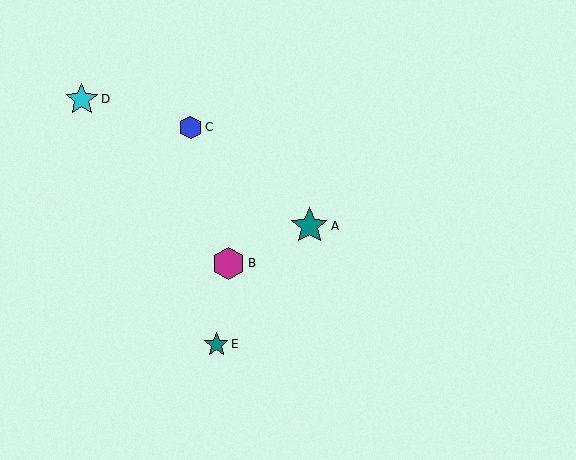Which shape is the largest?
The teal star (labeled A) is the largest.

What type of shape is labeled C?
Shape C is a blue hexagon.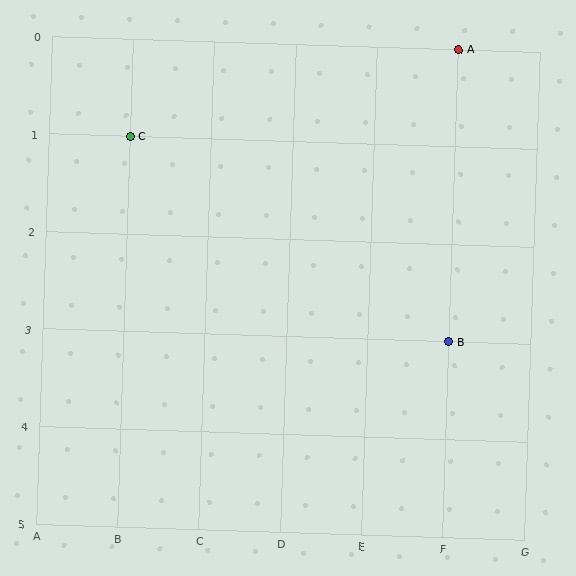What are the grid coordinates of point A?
Point A is at grid coordinates (F, 0).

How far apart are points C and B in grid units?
Points C and B are 4 columns and 2 rows apart (about 4.5 grid units diagonally).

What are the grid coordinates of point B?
Point B is at grid coordinates (F, 3).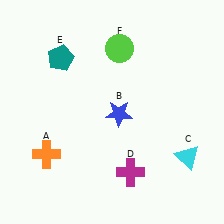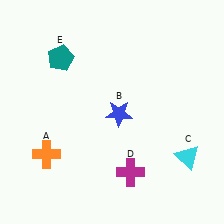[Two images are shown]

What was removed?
The lime circle (F) was removed in Image 2.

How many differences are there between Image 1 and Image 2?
There is 1 difference between the two images.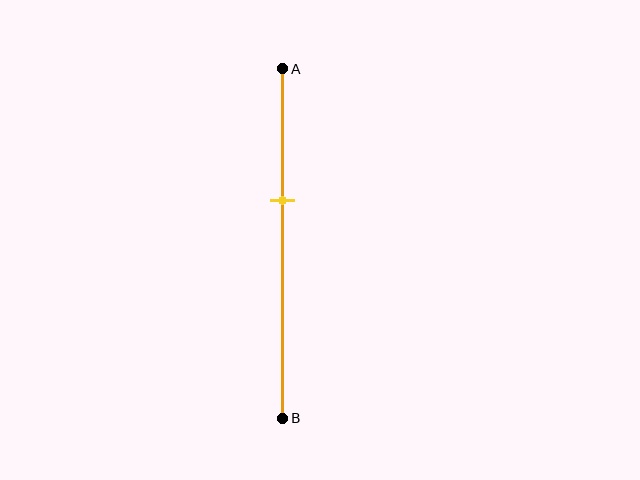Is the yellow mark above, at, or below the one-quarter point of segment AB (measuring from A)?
The yellow mark is below the one-quarter point of segment AB.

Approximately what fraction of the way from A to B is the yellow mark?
The yellow mark is approximately 40% of the way from A to B.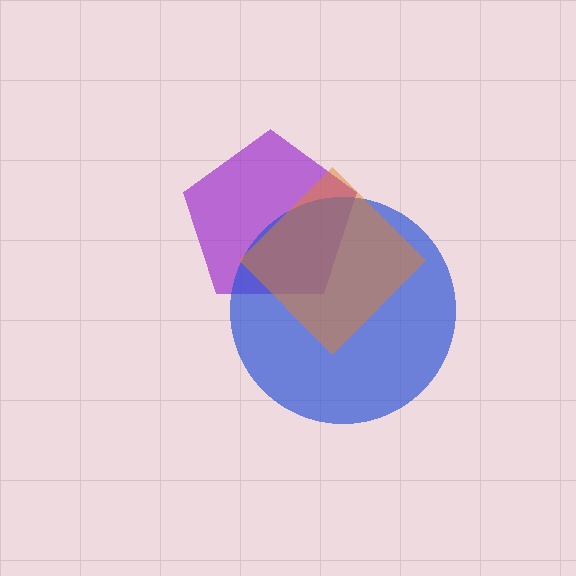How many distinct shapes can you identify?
There are 3 distinct shapes: a purple pentagon, a blue circle, an orange diamond.